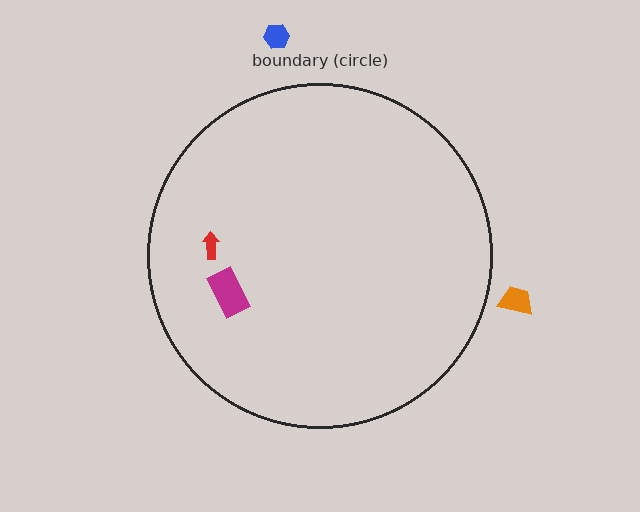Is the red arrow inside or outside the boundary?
Inside.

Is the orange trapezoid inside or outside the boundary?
Outside.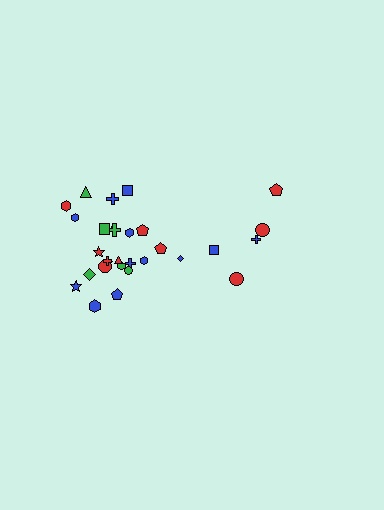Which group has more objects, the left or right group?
The left group.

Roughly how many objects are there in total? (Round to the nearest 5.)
Roughly 30 objects in total.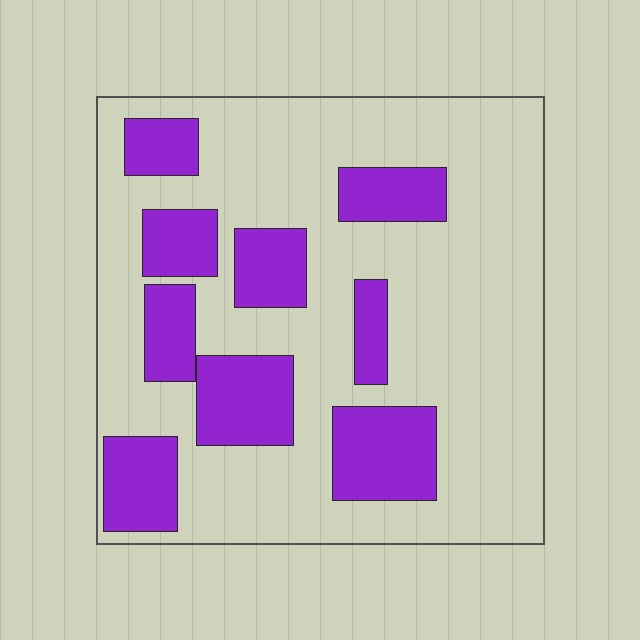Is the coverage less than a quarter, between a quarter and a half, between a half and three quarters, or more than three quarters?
Between a quarter and a half.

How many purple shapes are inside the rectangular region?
9.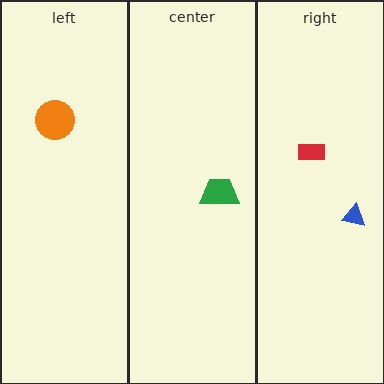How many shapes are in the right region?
2.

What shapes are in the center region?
The green trapezoid.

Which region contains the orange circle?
The left region.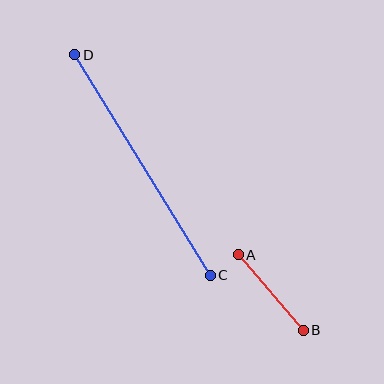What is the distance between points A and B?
The distance is approximately 100 pixels.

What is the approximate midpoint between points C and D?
The midpoint is at approximately (143, 165) pixels.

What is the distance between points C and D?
The distance is approximately 259 pixels.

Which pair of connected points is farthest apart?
Points C and D are farthest apart.